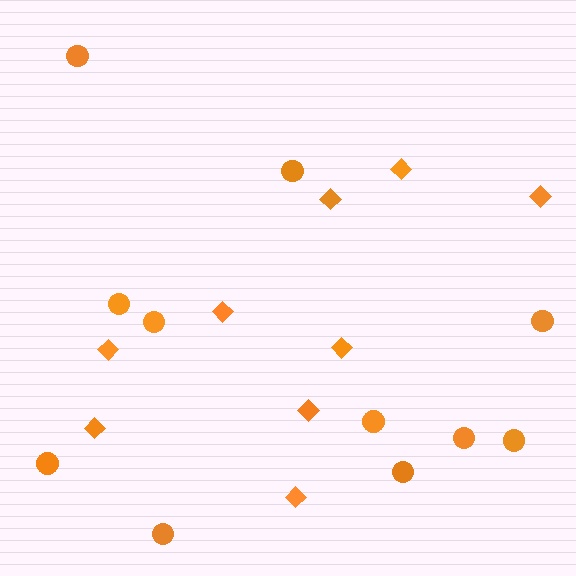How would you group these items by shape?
There are 2 groups: one group of diamonds (9) and one group of circles (11).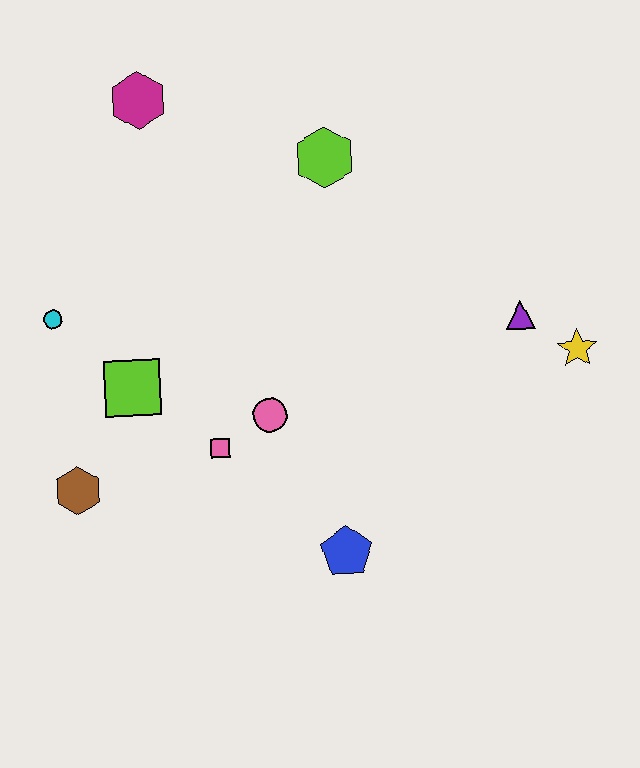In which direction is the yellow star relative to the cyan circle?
The yellow star is to the right of the cyan circle.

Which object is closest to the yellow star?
The purple triangle is closest to the yellow star.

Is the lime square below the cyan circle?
Yes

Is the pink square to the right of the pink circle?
No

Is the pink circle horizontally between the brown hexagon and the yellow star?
Yes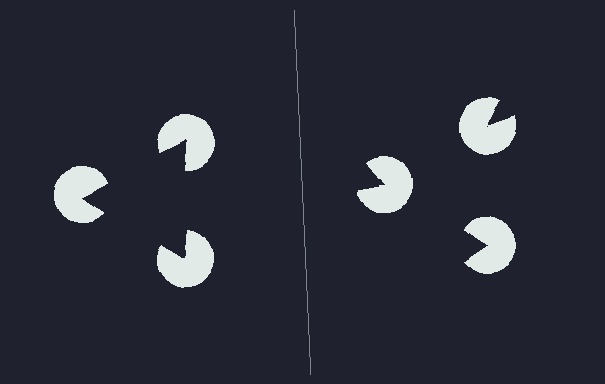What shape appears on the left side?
An illusory triangle.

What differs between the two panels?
The pac-man discs are positioned identically on both sides; only the wedge orientations differ. On the left they align to a triangle; on the right they are misaligned.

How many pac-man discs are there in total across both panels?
6 — 3 on each side.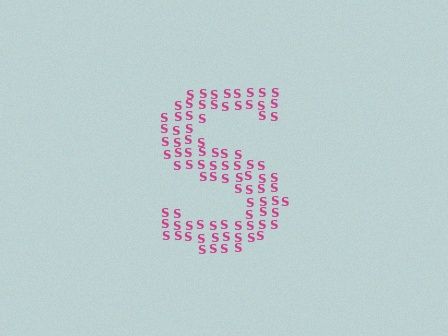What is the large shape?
The large shape is the letter S.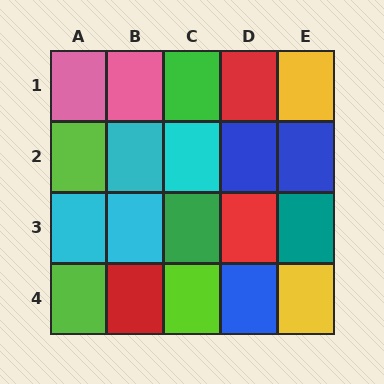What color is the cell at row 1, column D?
Red.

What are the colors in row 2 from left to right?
Lime, cyan, cyan, blue, blue.